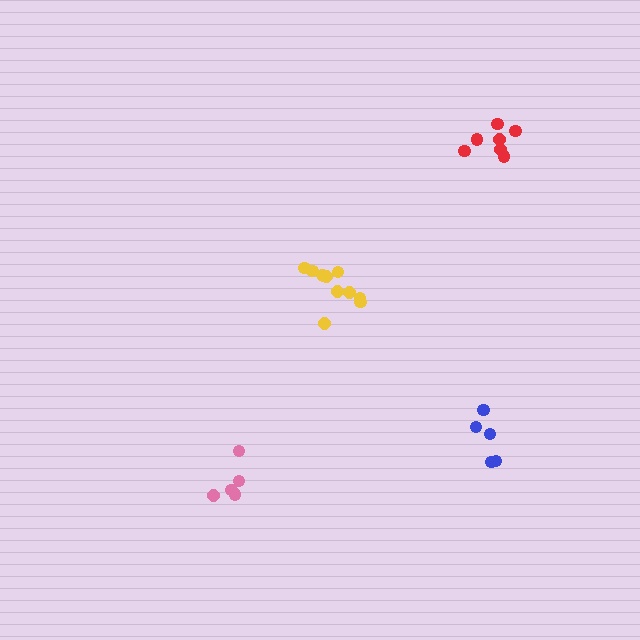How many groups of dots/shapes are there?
There are 4 groups.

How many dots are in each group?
Group 1: 5 dots, Group 2: 5 dots, Group 3: 11 dots, Group 4: 7 dots (28 total).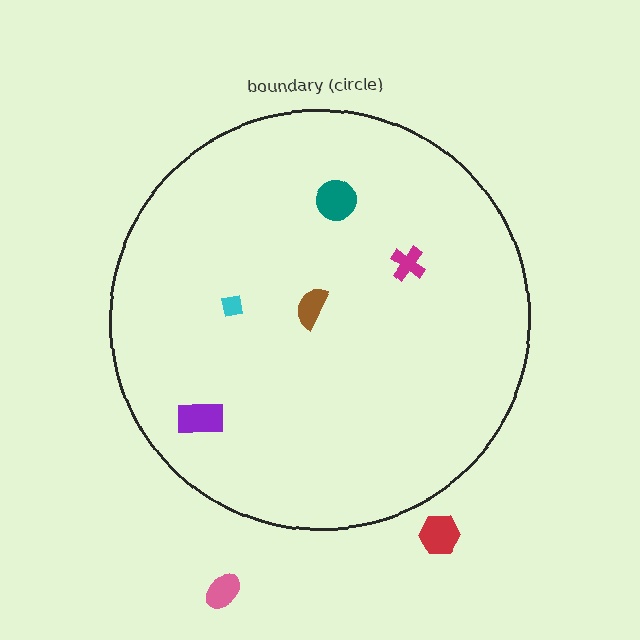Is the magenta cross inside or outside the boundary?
Inside.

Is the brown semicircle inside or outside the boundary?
Inside.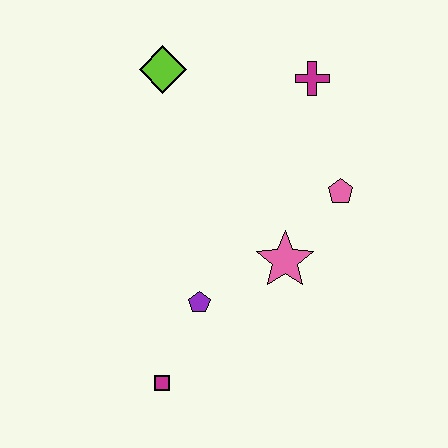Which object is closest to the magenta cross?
The pink pentagon is closest to the magenta cross.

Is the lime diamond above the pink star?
Yes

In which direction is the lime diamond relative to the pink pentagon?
The lime diamond is to the left of the pink pentagon.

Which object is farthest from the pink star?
The lime diamond is farthest from the pink star.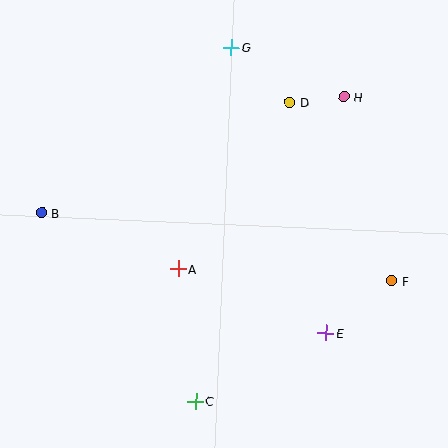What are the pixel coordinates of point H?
Point H is at (344, 97).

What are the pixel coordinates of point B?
Point B is at (42, 213).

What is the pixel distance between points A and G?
The distance between A and G is 228 pixels.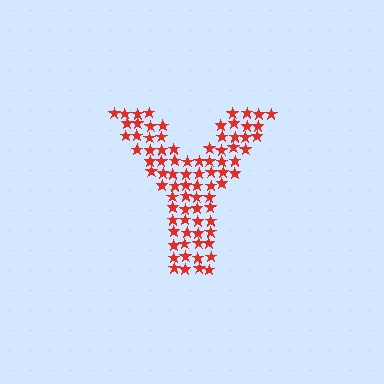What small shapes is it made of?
It is made of small stars.